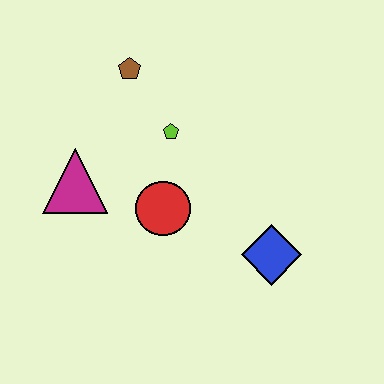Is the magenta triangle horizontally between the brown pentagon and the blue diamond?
No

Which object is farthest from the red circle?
The brown pentagon is farthest from the red circle.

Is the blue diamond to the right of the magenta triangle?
Yes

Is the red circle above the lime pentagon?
No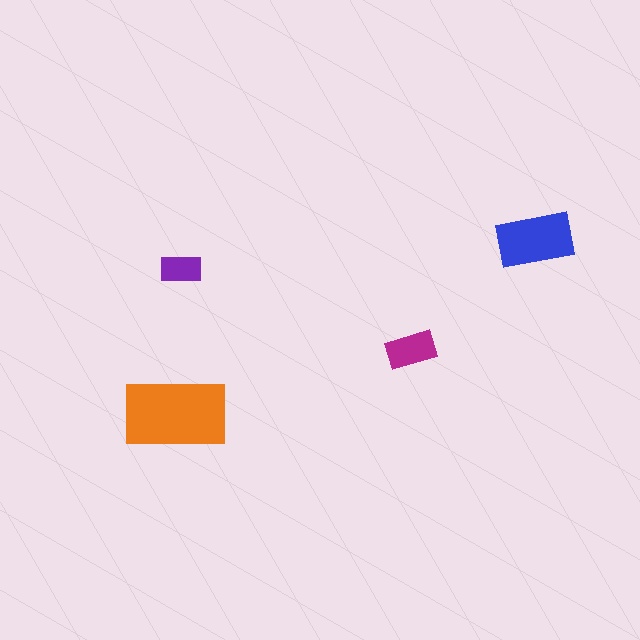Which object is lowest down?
The orange rectangle is bottommost.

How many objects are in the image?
There are 4 objects in the image.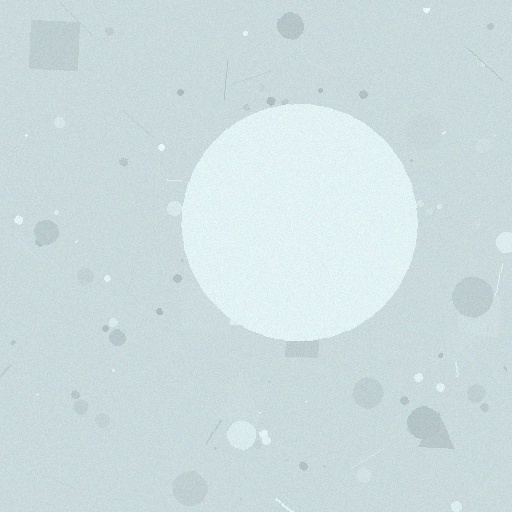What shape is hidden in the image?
A circle is hidden in the image.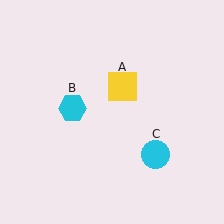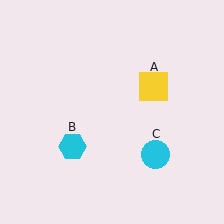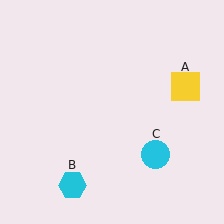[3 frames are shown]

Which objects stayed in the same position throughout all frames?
Cyan circle (object C) remained stationary.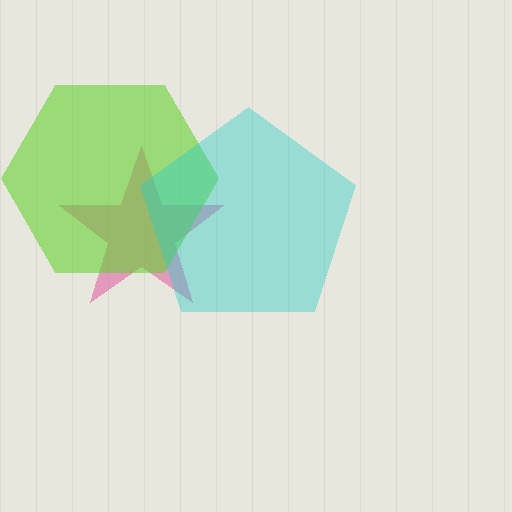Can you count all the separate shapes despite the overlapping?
Yes, there are 3 separate shapes.